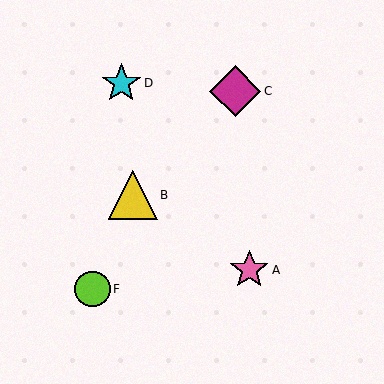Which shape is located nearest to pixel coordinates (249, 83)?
The magenta diamond (labeled C) at (235, 91) is nearest to that location.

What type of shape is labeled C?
Shape C is a magenta diamond.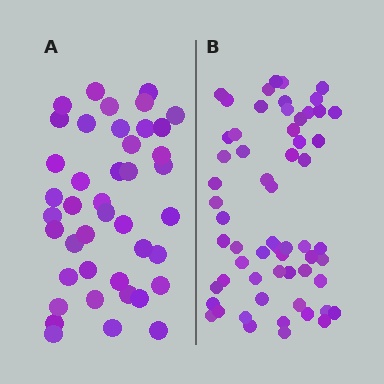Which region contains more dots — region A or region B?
Region B (the right region) has more dots.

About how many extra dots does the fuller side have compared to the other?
Region B has approximately 20 more dots than region A.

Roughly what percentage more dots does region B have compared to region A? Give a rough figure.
About 45% more.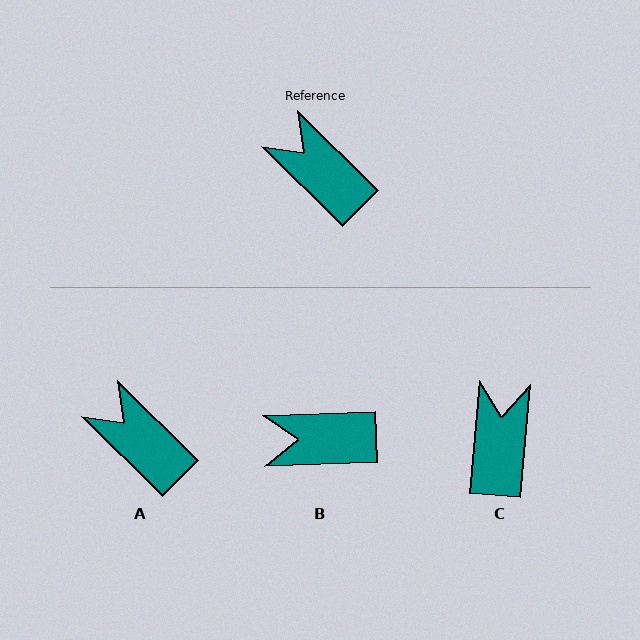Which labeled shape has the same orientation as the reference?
A.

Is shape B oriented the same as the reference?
No, it is off by about 47 degrees.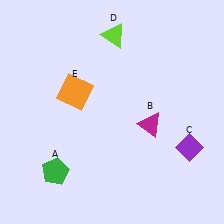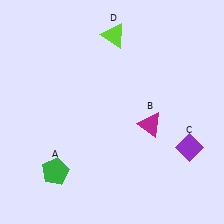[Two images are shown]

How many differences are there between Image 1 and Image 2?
There is 1 difference between the two images.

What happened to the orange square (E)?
The orange square (E) was removed in Image 2. It was in the top-left area of Image 1.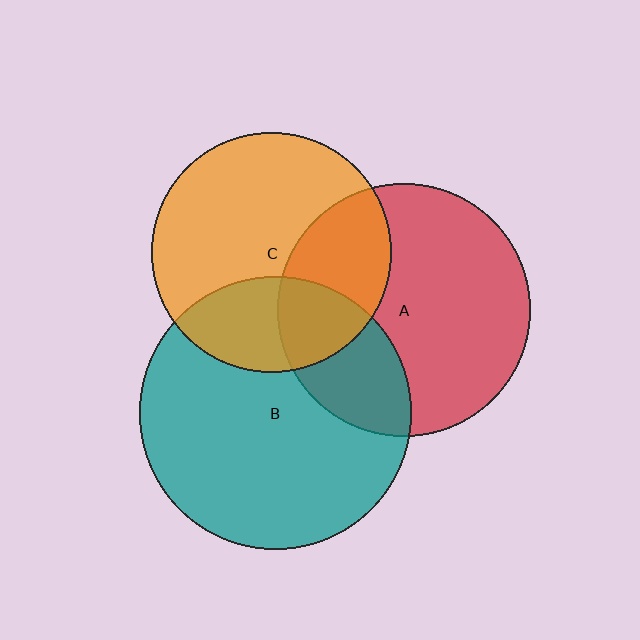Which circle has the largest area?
Circle B (teal).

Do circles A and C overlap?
Yes.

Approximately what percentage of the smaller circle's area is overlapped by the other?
Approximately 30%.